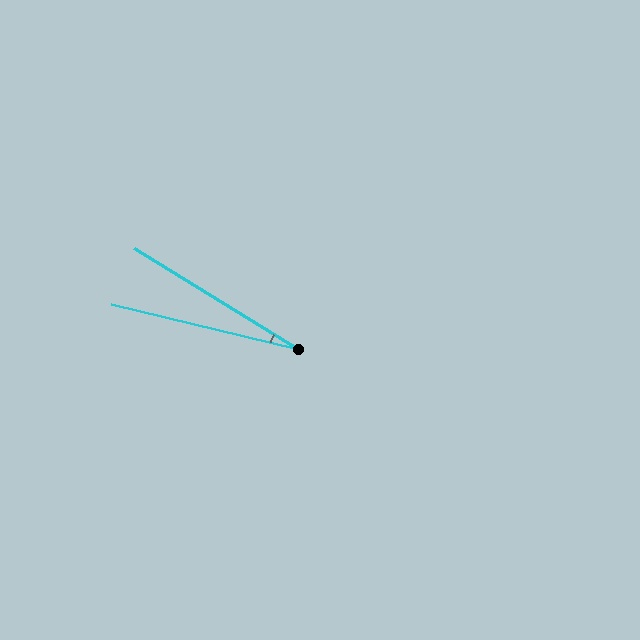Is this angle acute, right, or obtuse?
It is acute.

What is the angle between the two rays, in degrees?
Approximately 18 degrees.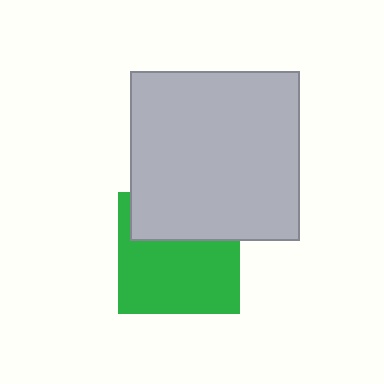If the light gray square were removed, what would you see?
You would see the complete green square.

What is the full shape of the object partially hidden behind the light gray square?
The partially hidden object is a green square.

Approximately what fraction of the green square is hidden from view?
Roughly 37% of the green square is hidden behind the light gray square.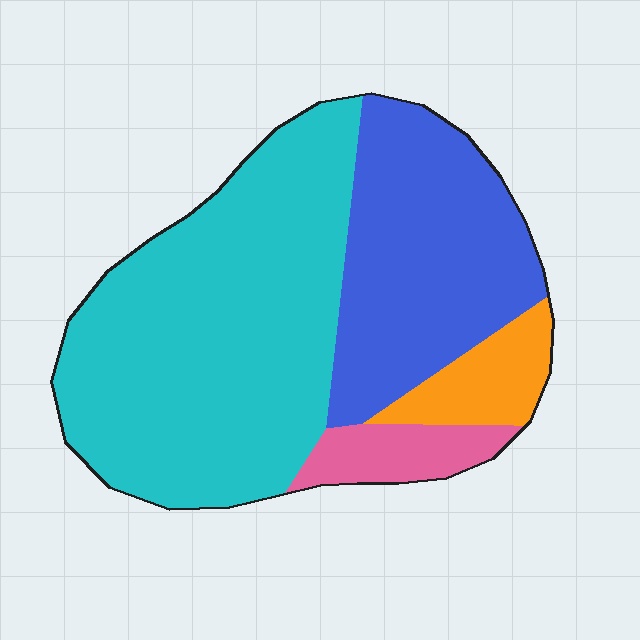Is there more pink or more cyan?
Cyan.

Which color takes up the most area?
Cyan, at roughly 55%.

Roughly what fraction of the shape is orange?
Orange covers roughly 10% of the shape.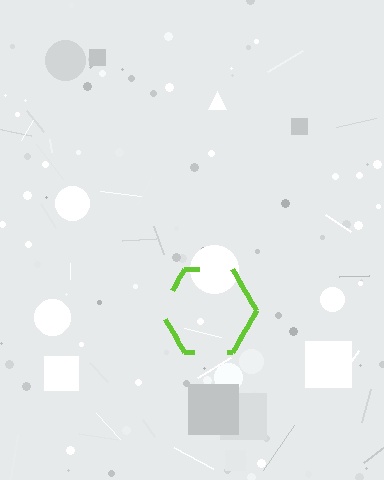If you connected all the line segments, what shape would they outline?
They would outline a hexagon.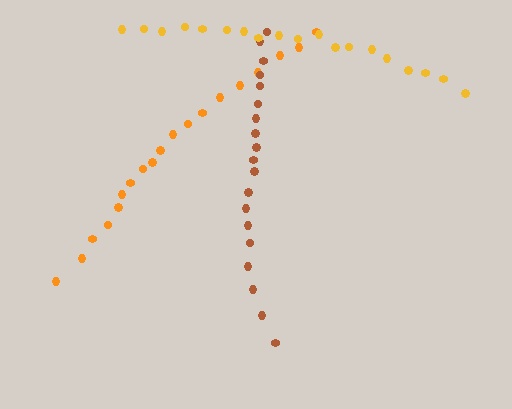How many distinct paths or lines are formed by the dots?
There are 3 distinct paths.